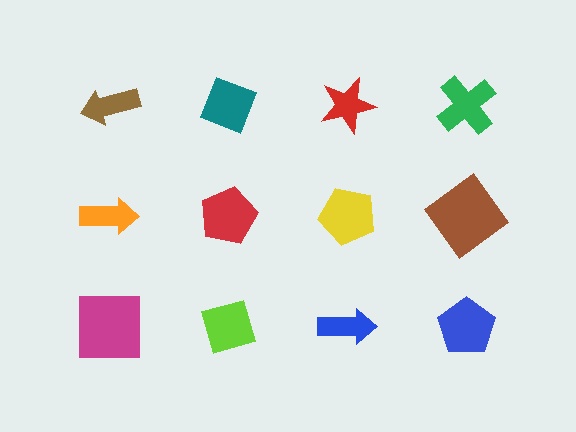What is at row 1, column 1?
A brown arrow.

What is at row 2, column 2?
A red pentagon.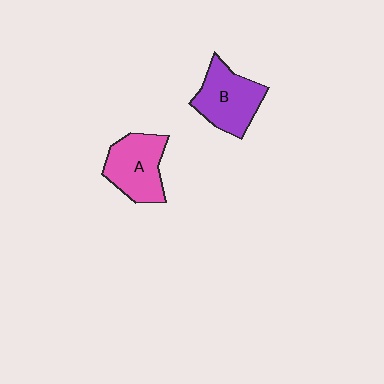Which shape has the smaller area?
Shape A (pink).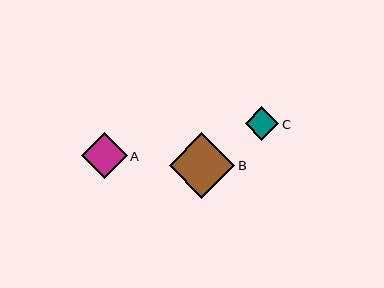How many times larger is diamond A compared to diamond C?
Diamond A is approximately 1.4 times the size of diamond C.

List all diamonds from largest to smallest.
From largest to smallest: B, A, C.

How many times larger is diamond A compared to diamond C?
Diamond A is approximately 1.4 times the size of diamond C.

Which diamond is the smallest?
Diamond C is the smallest with a size of approximately 33 pixels.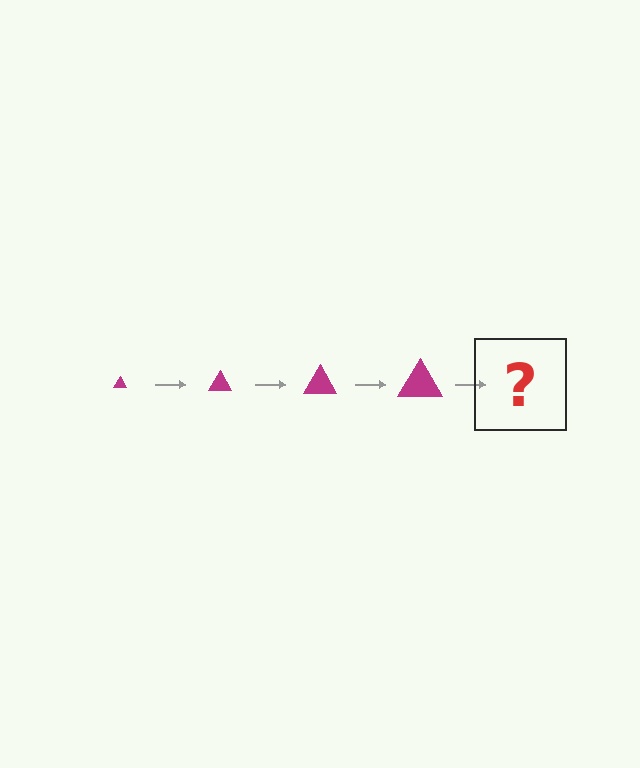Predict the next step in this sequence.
The next step is a magenta triangle, larger than the previous one.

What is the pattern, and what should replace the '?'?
The pattern is that the triangle gets progressively larger each step. The '?' should be a magenta triangle, larger than the previous one.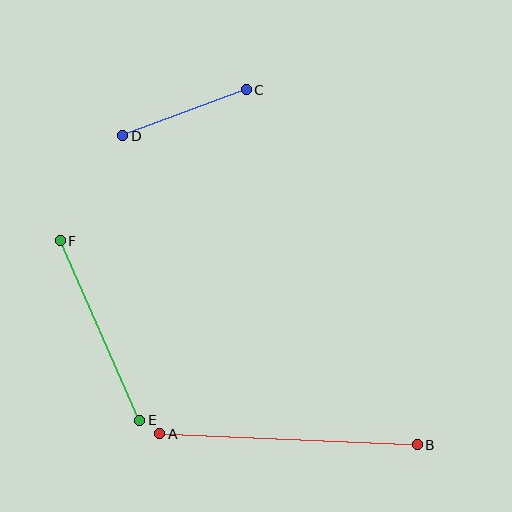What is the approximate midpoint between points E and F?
The midpoint is at approximately (100, 331) pixels.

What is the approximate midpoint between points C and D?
The midpoint is at approximately (185, 113) pixels.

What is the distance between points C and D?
The distance is approximately 132 pixels.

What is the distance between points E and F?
The distance is approximately 196 pixels.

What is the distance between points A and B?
The distance is approximately 258 pixels.